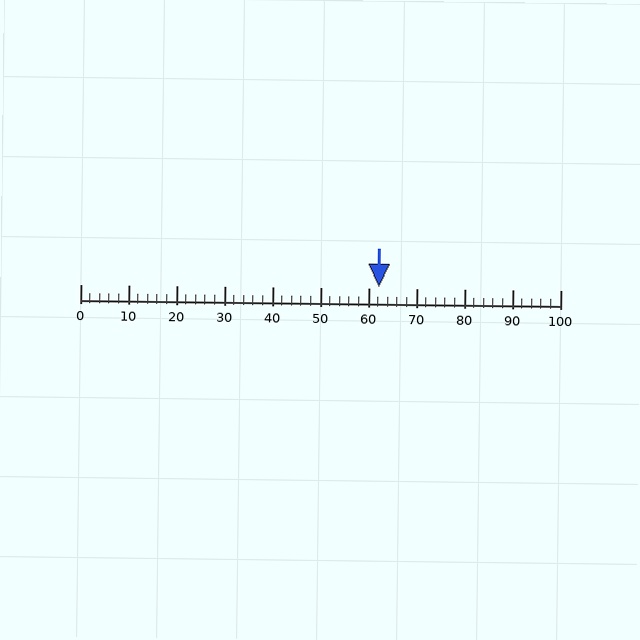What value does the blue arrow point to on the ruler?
The blue arrow points to approximately 62.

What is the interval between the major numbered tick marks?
The major tick marks are spaced 10 units apart.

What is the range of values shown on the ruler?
The ruler shows values from 0 to 100.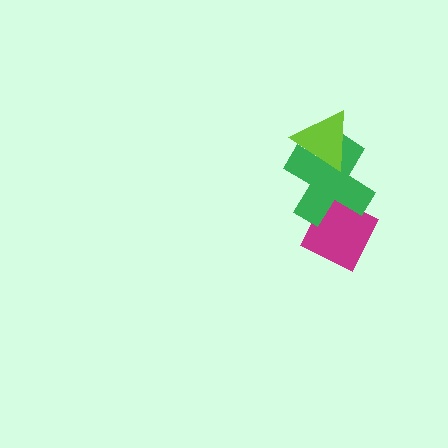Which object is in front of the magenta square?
The green cross is in front of the magenta square.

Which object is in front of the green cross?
The lime triangle is in front of the green cross.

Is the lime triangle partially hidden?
No, no other shape covers it.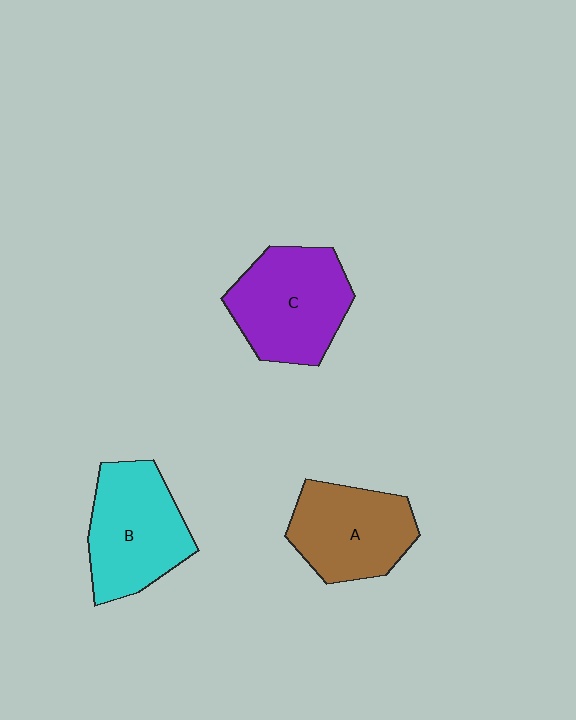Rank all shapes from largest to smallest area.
From largest to smallest: C (purple), B (cyan), A (brown).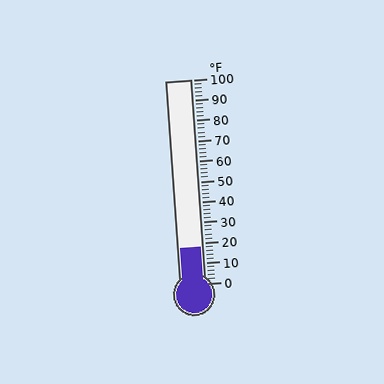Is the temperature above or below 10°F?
The temperature is above 10°F.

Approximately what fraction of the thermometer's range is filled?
The thermometer is filled to approximately 20% of its range.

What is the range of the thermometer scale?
The thermometer scale ranges from 0°F to 100°F.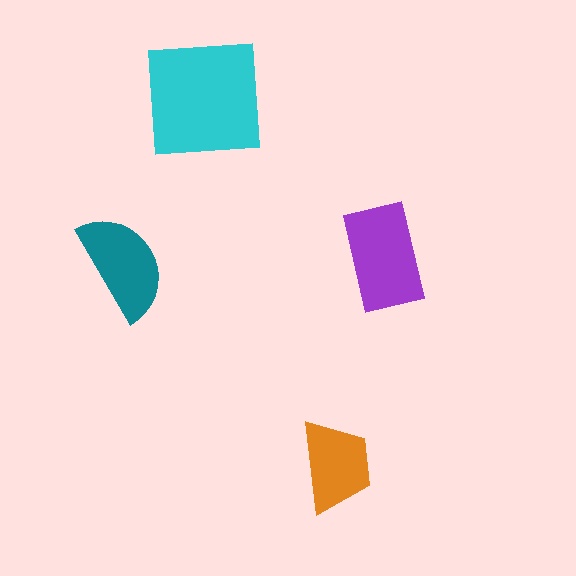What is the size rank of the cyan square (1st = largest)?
1st.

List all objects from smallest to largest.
The orange trapezoid, the teal semicircle, the purple rectangle, the cyan square.